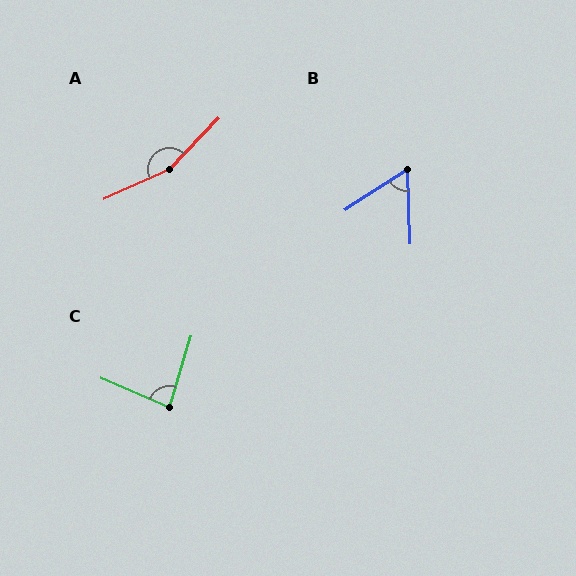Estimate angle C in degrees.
Approximately 84 degrees.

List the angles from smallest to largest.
B (60°), C (84°), A (159°).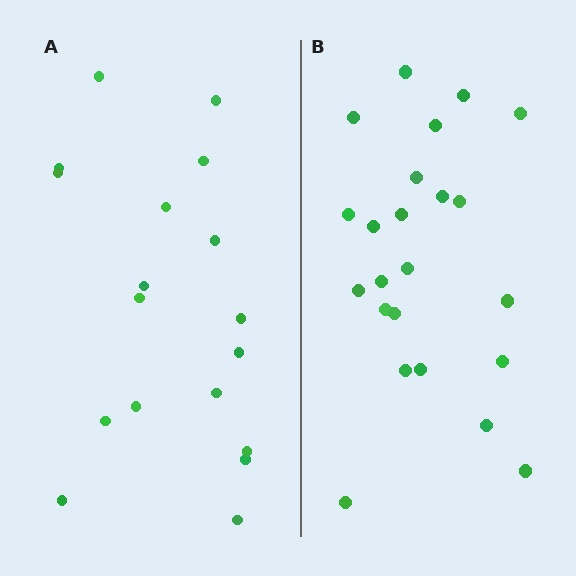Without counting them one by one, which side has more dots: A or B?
Region B (the right region) has more dots.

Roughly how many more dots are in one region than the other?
Region B has about 5 more dots than region A.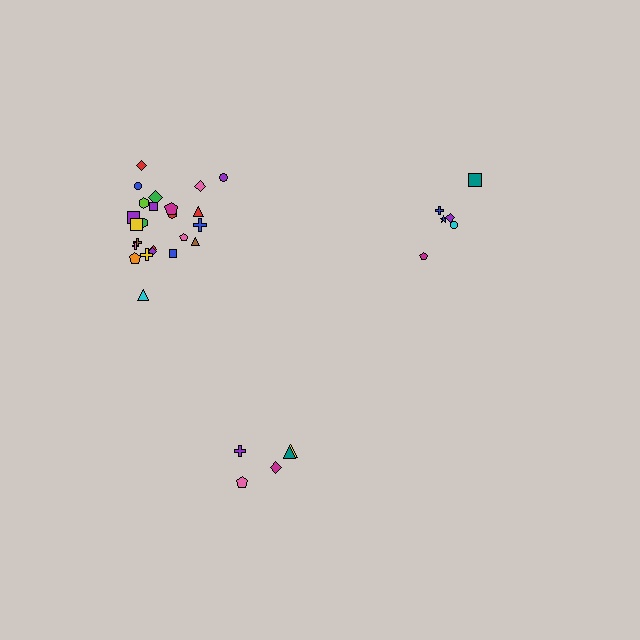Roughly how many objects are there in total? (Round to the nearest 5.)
Roughly 35 objects in total.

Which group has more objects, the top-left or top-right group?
The top-left group.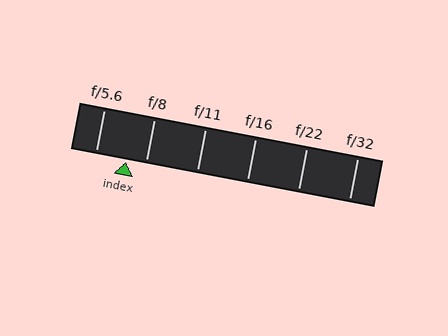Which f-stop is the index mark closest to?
The index mark is closest to f/8.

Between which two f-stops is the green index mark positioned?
The index mark is between f/5.6 and f/8.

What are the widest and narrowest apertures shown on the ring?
The widest aperture shown is f/5.6 and the narrowest is f/32.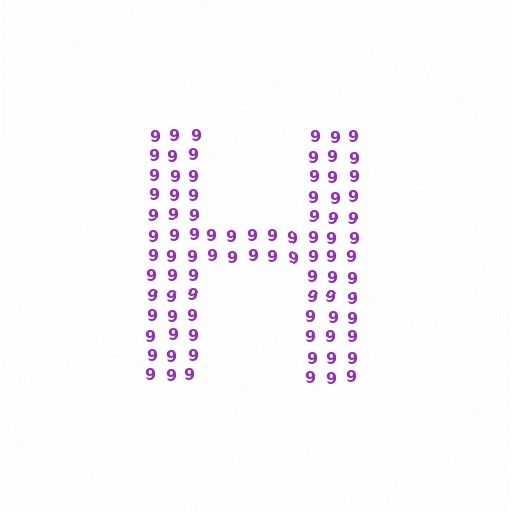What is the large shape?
The large shape is the letter H.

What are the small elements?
The small elements are digit 9's.